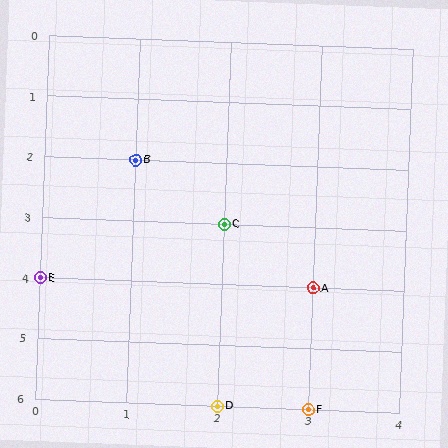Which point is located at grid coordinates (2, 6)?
Point D is at (2, 6).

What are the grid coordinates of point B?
Point B is at grid coordinates (1, 2).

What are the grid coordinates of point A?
Point A is at grid coordinates (3, 4).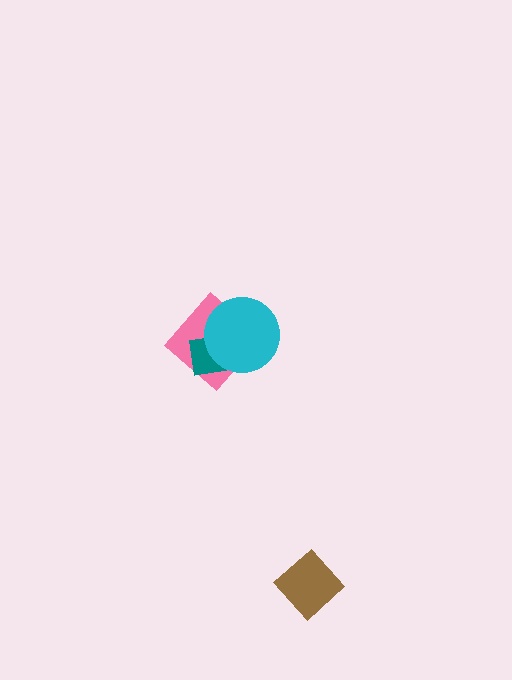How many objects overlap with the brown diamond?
0 objects overlap with the brown diamond.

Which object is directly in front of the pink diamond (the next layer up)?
The teal rectangle is directly in front of the pink diamond.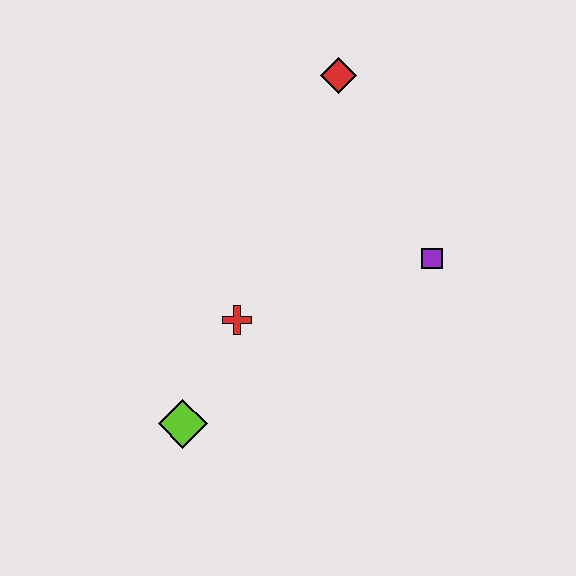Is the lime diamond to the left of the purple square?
Yes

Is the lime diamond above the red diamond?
No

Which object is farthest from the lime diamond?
The red diamond is farthest from the lime diamond.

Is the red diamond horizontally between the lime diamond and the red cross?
No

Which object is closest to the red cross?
The lime diamond is closest to the red cross.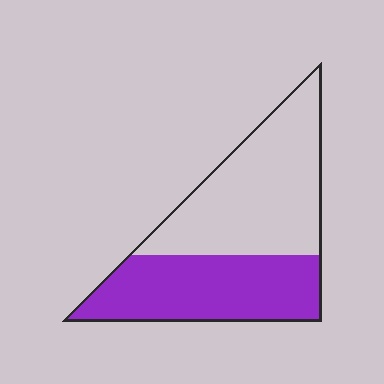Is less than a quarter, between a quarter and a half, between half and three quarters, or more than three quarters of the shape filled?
Between a quarter and a half.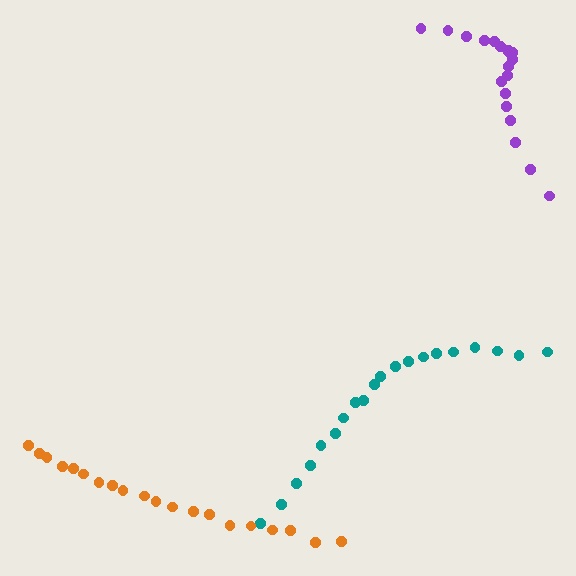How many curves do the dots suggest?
There are 3 distinct paths.